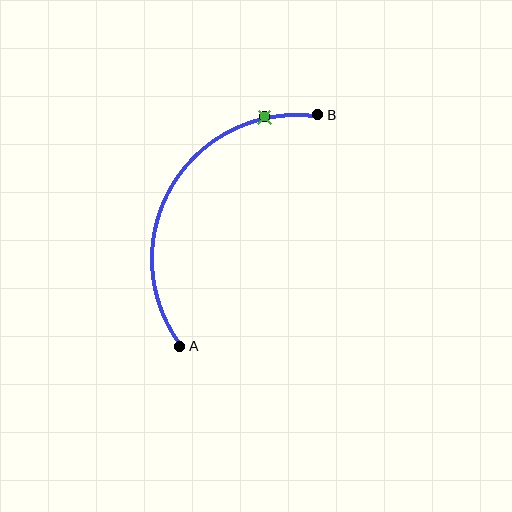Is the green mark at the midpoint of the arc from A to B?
No. The green mark lies on the arc but is closer to endpoint B. The arc midpoint would be at the point on the curve equidistant along the arc from both A and B.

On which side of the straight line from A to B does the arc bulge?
The arc bulges to the left of the straight line connecting A and B.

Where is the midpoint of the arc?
The arc midpoint is the point on the curve farthest from the straight line joining A and B. It sits to the left of that line.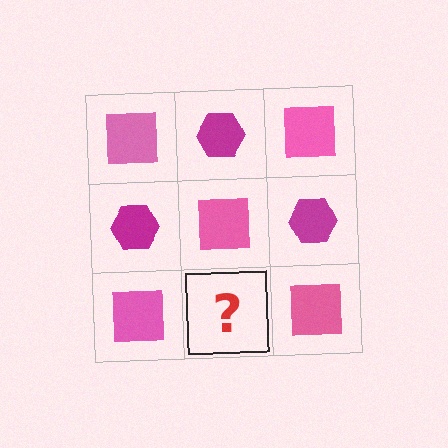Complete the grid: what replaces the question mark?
The question mark should be replaced with a magenta hexagon.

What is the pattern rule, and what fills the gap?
The rule is that it alternates pink square and magenta hexagon in a checkerboard pattern. The gap should be filled with a magenta hexagon.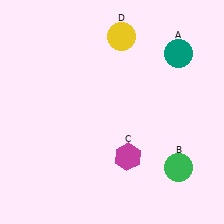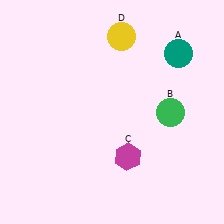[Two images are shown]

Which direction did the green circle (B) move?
The green circle (B) moved up.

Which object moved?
The green circle (B) moved up.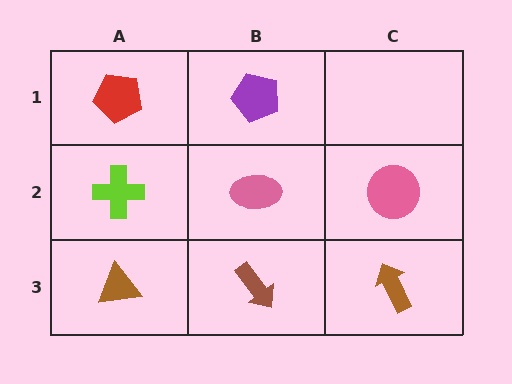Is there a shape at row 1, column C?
No, that cell is empty.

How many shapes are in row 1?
2 shapes.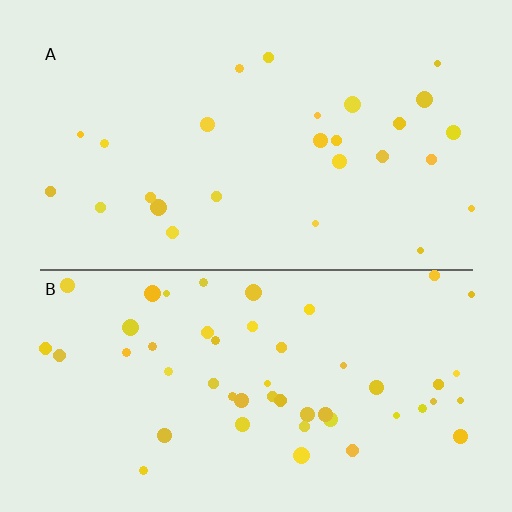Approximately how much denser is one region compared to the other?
Approximately 1.8× — region B over region A.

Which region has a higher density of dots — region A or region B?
B (the bottom).